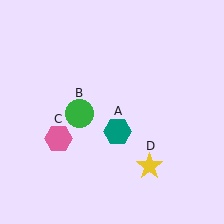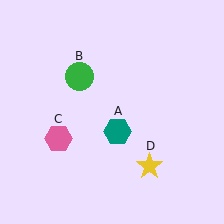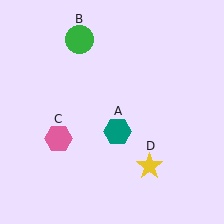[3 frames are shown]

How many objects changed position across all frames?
1 object changed position: green circle (object B).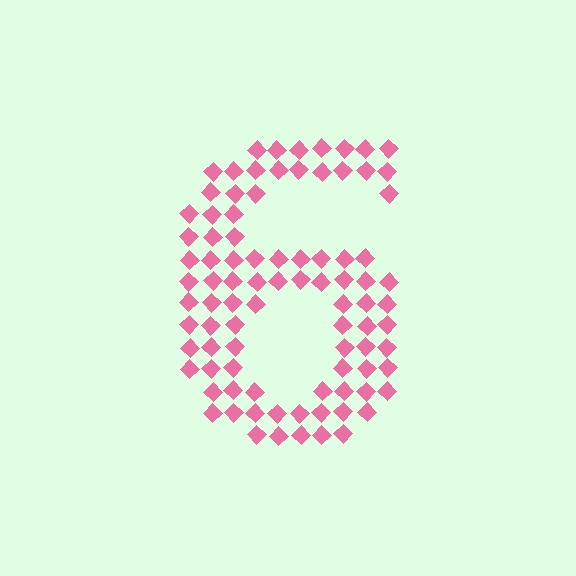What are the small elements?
The small elements are diamonds.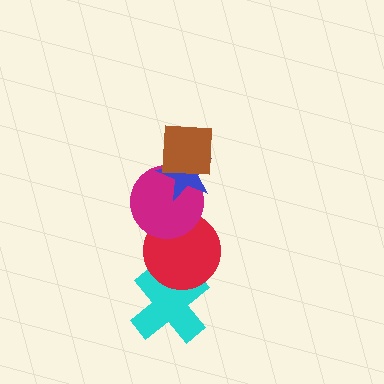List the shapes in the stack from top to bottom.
From top to bottom: the brown square, the blue star, the magenta circle, the red circle, the cyan cross.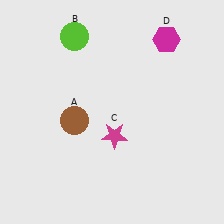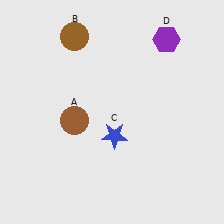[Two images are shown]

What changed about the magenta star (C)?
In Image 1, C is magenta. In Image 2, it changed to blue.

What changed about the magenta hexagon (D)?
In Image 1, D is magenta. In Image 2, it changed to purple.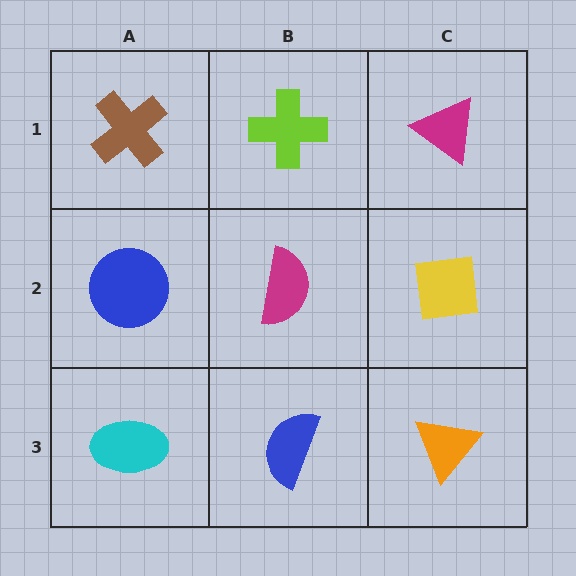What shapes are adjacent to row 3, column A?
A blue circle (row 2, column A), a blue semicircle (row 3, column B).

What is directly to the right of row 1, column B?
A magenta triangle.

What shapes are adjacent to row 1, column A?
A blue circle (row 2, column A), a lime cross (row 1, column B).